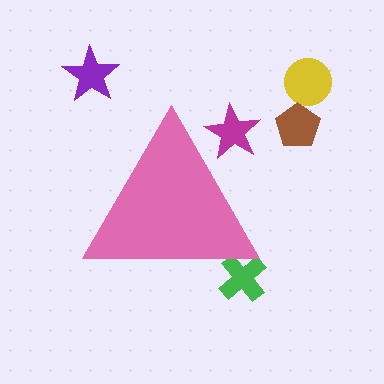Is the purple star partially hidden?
No, the purple star is fully visible.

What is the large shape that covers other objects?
A pink triangle.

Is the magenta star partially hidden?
Yes, the magenta star is partially hidden behind the pink triangle.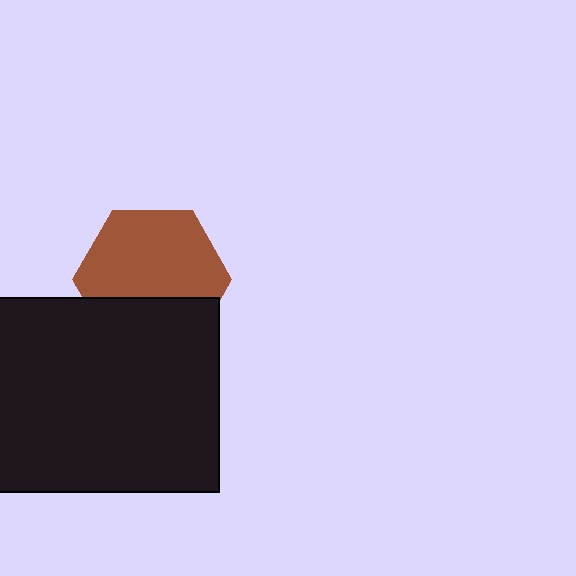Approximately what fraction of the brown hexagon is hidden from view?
Roughly 34% of the brown hexagon is hidden behind the black rectangle.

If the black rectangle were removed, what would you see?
You would see the complete brown hexagon.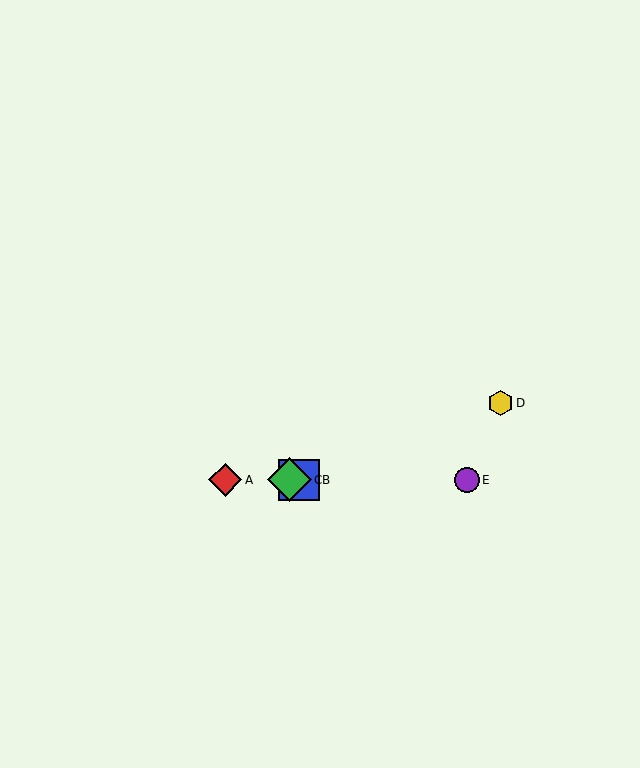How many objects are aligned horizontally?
4 objects (A, B, C, E) are aligned horizontally.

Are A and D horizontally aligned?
No, A is at y≈480 and D is at y≈403.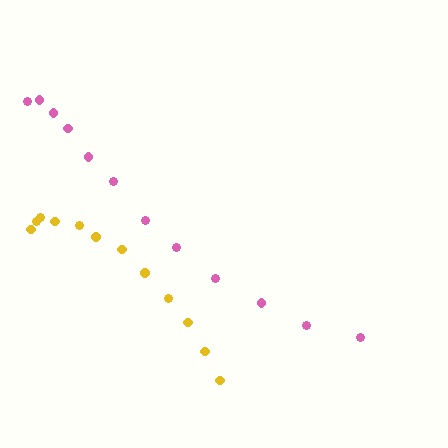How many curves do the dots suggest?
There are 2 distinct paths.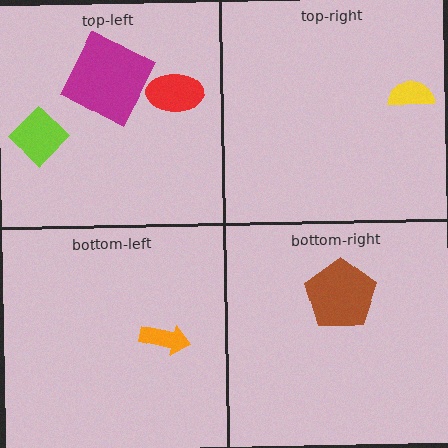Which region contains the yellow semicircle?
The top-right region.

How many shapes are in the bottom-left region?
1.